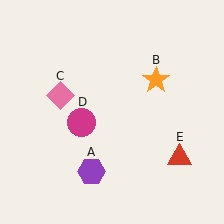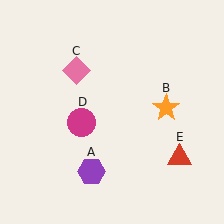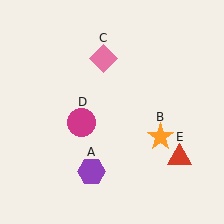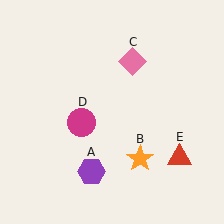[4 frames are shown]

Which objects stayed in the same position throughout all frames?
Purple hexagon (object A) and magenta circle (object D) and red triangle (object E) remained stationary.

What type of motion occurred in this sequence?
The orange star (object B), pink diamond (object C) rotated clockwise around the center of the scene.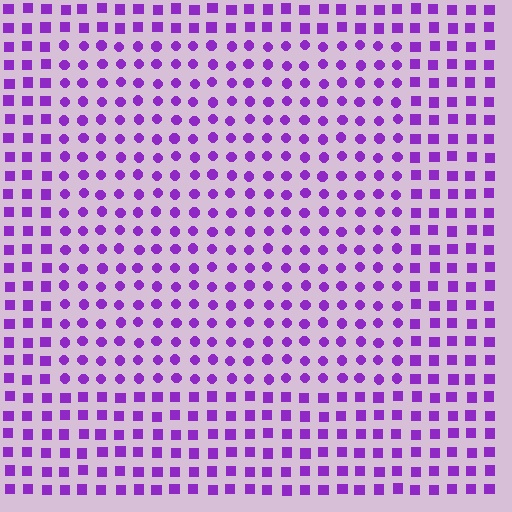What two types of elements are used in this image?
The image uses circles inside the rectangle region and squares outside it.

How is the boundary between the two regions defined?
The boundary is defined by a change in element shape: circles inside vs. squares outside. All elements share the same color and spacing.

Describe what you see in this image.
The image is filled with small purple elements arranged in a uniform grid. A rectangle-shaped region contains circles, while the surrounding area contains squares. The boundary is defined purely by the change in element shape.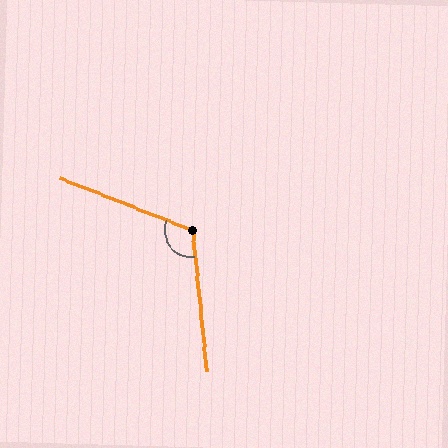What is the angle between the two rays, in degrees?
Approximately 118 degrees.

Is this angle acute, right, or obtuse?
It is obtuse.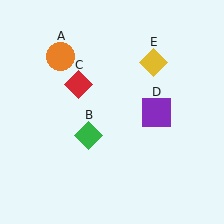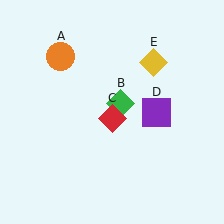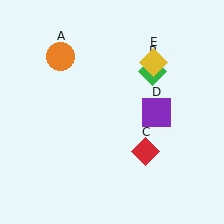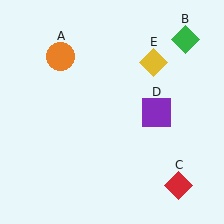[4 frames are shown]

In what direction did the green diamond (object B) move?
The green diamond (object B) moved up and to the right.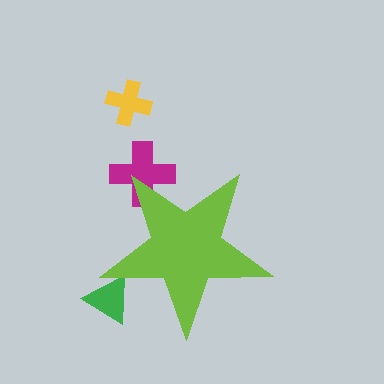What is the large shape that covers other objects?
A lime star.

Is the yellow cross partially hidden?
No, the yellow cross is fully visible.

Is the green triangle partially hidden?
Yes, the green triangle is partially hidden behind the lime star.